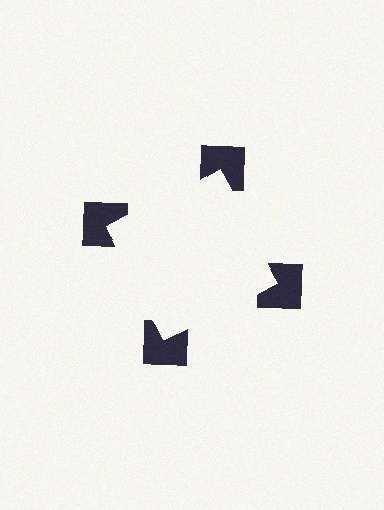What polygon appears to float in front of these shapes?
An illusory square — its edges are inferred from the aligned wedge cuts in the notched squares, not physically drawn.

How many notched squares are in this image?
There are 4 — one at each vertex of the illusory square.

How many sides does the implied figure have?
4 sides.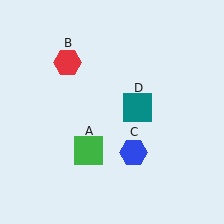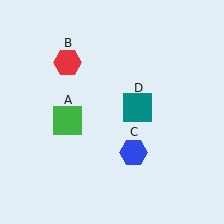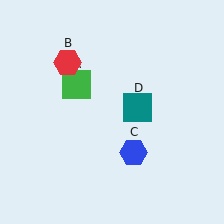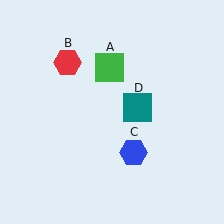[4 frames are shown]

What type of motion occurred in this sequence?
The green square (object A) rotated clockwise around the center of the scene.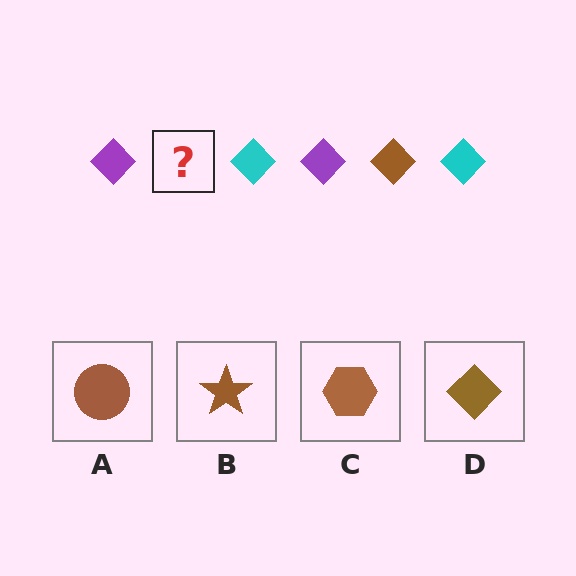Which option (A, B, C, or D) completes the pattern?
D.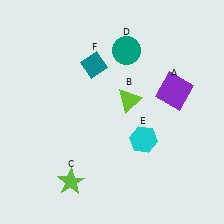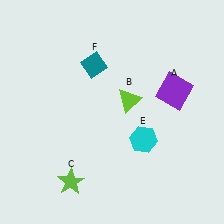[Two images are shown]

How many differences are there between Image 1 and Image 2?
There is 1 difference between the two images.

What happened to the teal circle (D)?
The teal circle (D) was removed in Image 2. It was in the top-right area of Image 1.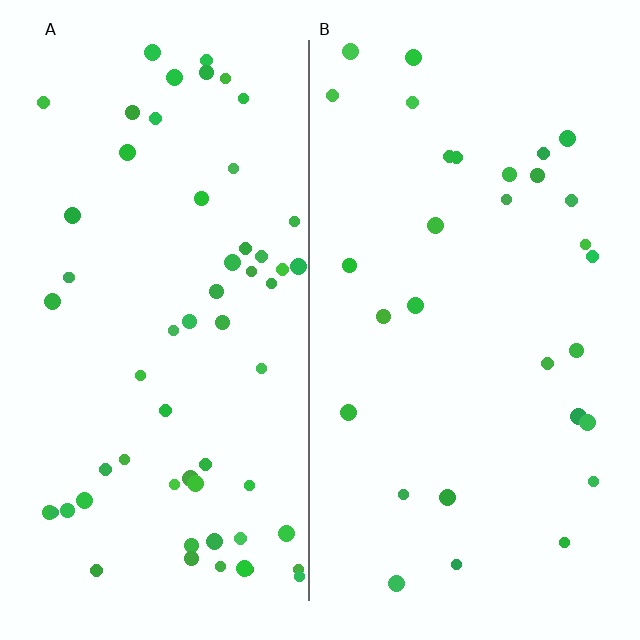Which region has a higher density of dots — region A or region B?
A (the left).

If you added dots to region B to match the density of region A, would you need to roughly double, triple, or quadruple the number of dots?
Approximately double.